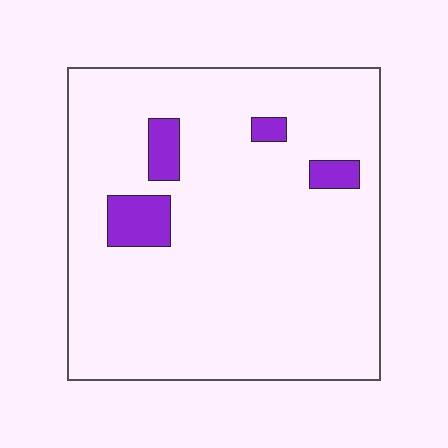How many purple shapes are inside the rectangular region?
4.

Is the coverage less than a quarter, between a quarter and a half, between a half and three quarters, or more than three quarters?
Less than a quarter.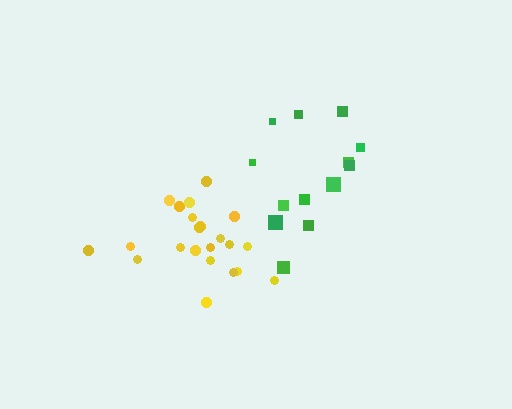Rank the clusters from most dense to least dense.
yellow, green.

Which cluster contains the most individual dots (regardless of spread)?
Yellow (22).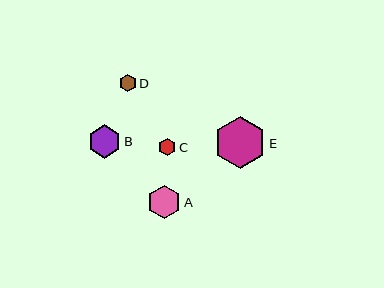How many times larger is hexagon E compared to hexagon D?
Hexagon E is approximately 3.0 times the size of hexagon D.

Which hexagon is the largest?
Hexagon E is the largest with a size of approximately 52 pixels.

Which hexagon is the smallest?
Hexagon D is the smallest with a size of approximately 17 pixels.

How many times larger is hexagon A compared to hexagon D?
Hexagon A is approximately 1.9 times the size of hexagon D.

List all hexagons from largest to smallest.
From largest to smallest: E, B, A, C, D.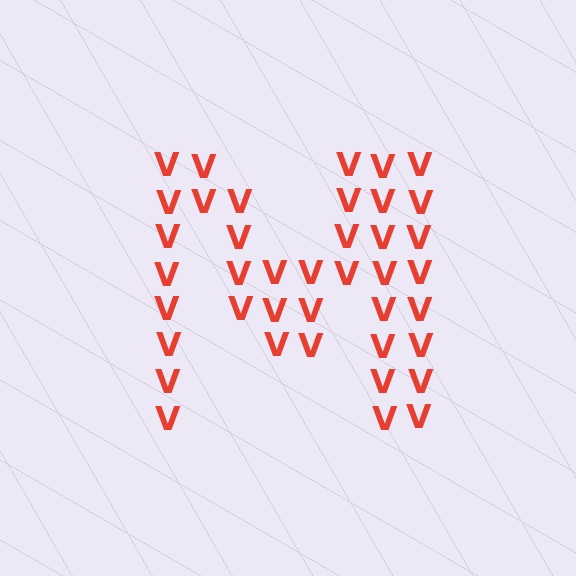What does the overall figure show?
The overall figure shows the letter M.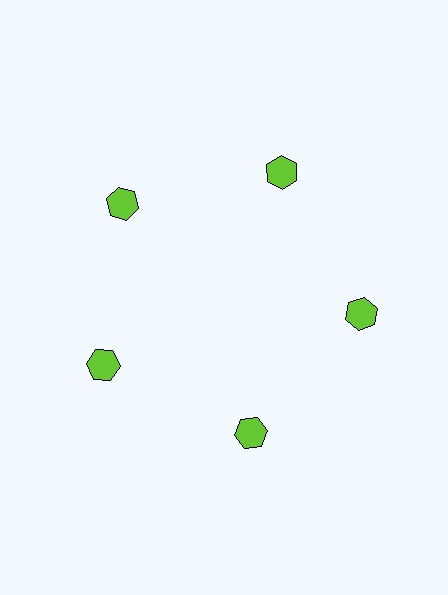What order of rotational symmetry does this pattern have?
This pattern has 5-fold rotational symmetry.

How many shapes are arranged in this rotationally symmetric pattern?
There are 5 shapes, arranged in 5 groups of 1.